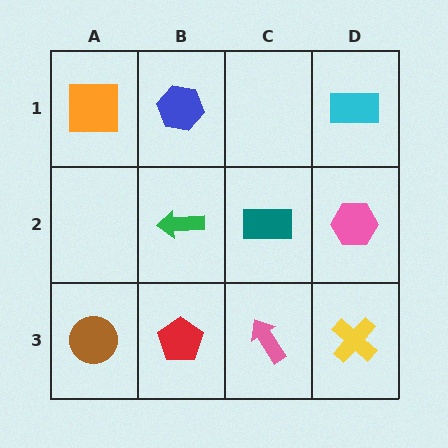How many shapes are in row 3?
4 shapes.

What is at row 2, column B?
A green arrow.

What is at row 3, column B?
A red pentagon.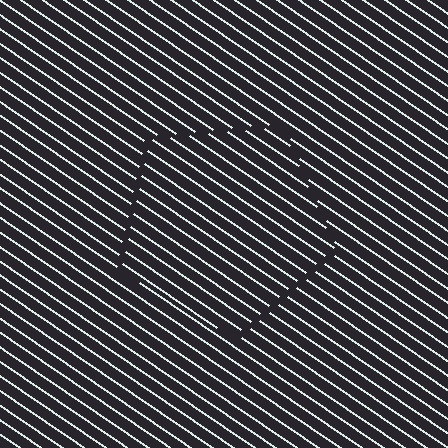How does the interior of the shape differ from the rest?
The interior of the shape contains the same grating, shifted by half a period — the contour is defined by the phase discontinuity where line-ends from the inner and outer gratings abut.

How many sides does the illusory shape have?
5 sides — the line-ends trace a pentagon.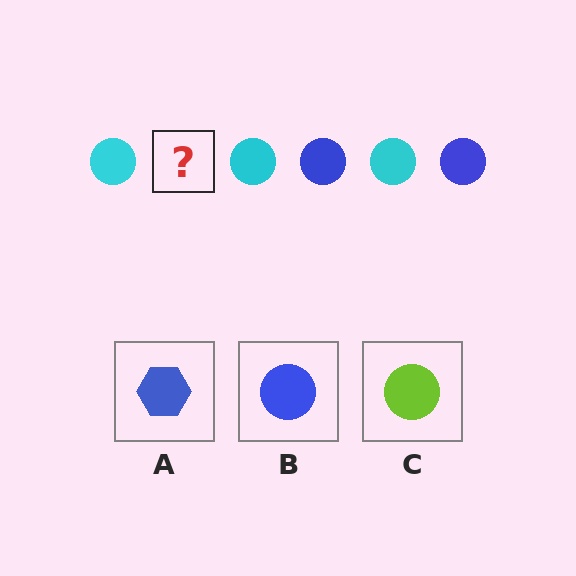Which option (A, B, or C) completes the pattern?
B.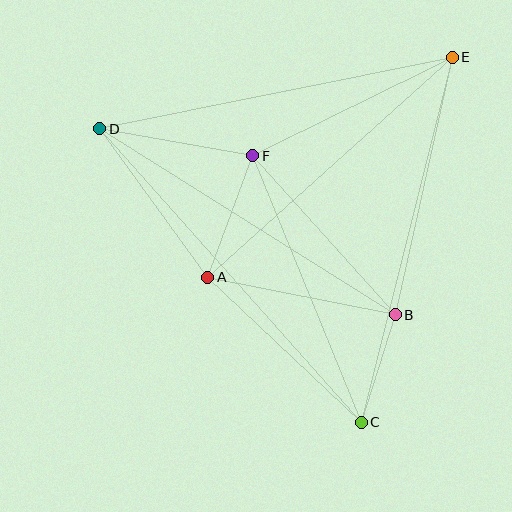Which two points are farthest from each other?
Points C and D are farthest from each other.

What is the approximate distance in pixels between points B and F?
The distance between B and F is approximately 213 pixels.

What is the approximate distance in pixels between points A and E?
The distance between A and E is approximately 329 pixels.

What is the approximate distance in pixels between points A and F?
The distance between A and F is approximately 129 pixels.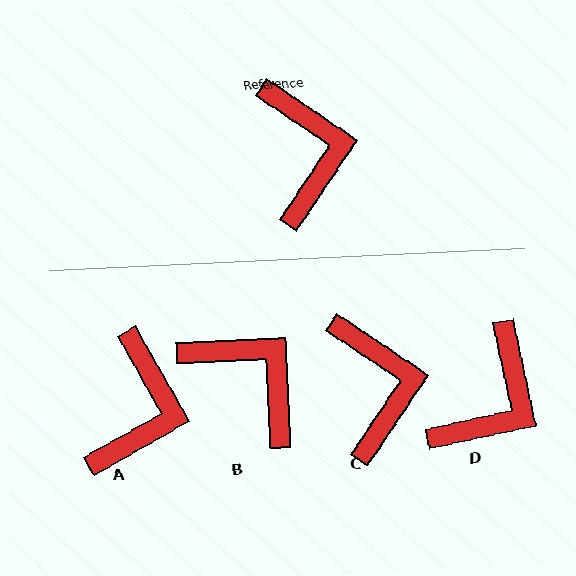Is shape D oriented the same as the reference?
No, it is off by about 44 degrees.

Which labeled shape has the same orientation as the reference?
C.